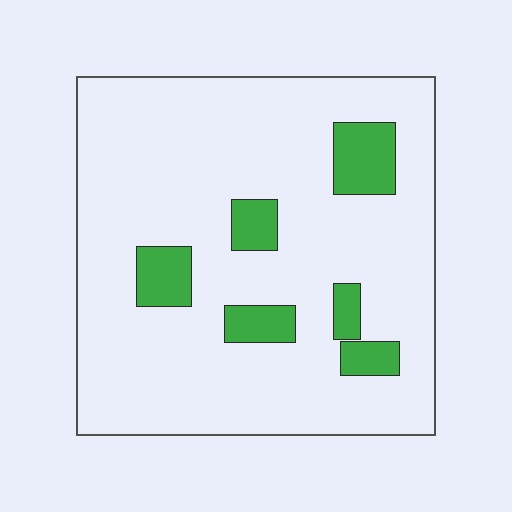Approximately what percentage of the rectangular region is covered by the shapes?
Approximately 15%.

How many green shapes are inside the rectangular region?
6.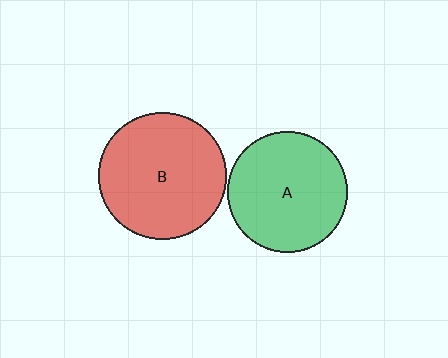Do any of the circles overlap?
No, none of the circles overlap.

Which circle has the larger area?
Circle B (red).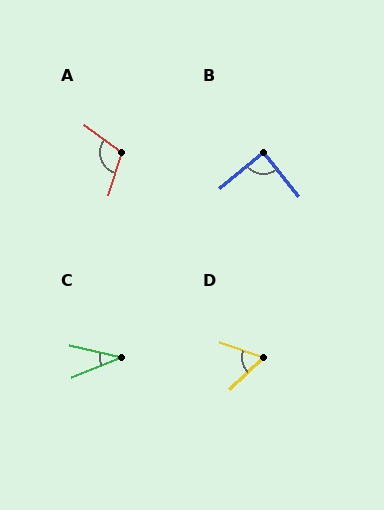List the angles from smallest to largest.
C (35°), D (63°), B (89°), A (108°).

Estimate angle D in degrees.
Approximately 63 degrees.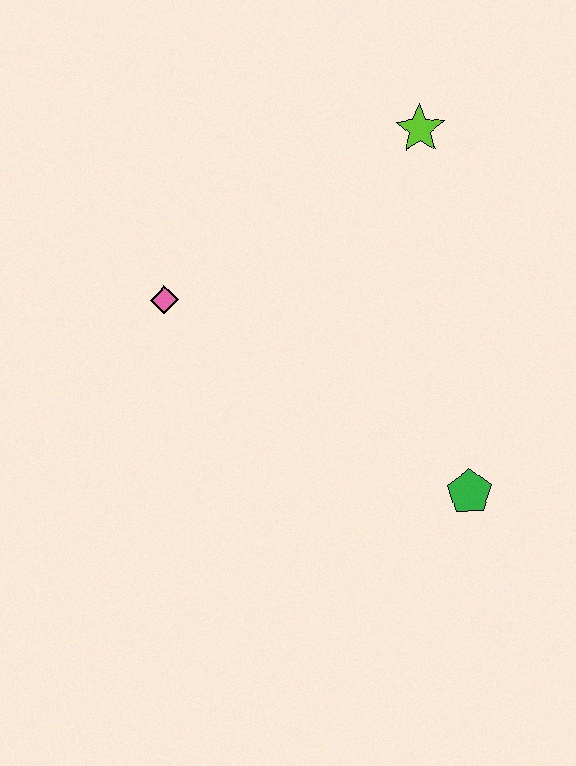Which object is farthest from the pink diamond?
The green pentagon is farthest from the pink diamond.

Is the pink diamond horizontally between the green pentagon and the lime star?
No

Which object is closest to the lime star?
The pink diamond is closest to the lime star.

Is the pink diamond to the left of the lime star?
Yes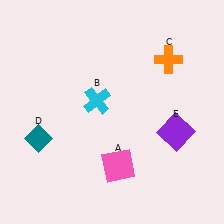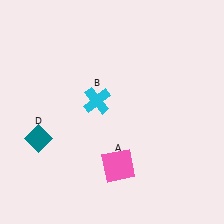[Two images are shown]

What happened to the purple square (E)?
The purple square (E) was removed in Image 2. It was in the bottom-right area of Image 1.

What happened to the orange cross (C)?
The orange cross (C) was removed in Image 2. It was in the top-right area of Image 1.